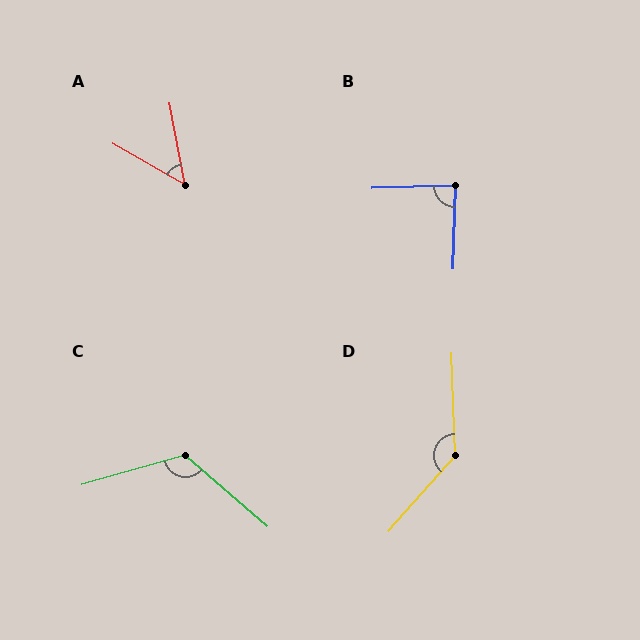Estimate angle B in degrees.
Approximately 87 degrees.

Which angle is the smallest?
A, at approximately 50 degrees.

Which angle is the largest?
D, at approximately 136 degrees.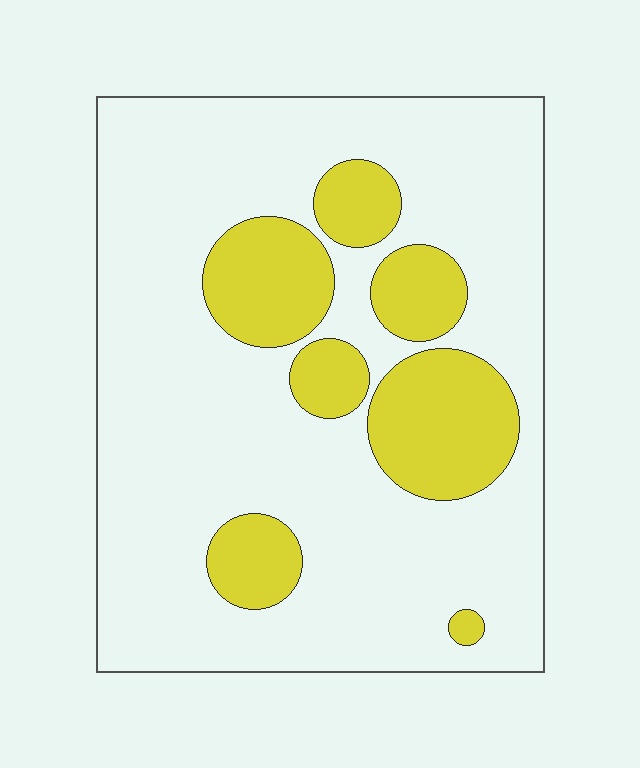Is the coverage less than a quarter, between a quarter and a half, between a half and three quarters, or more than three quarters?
Less than a quarter.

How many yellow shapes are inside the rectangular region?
7.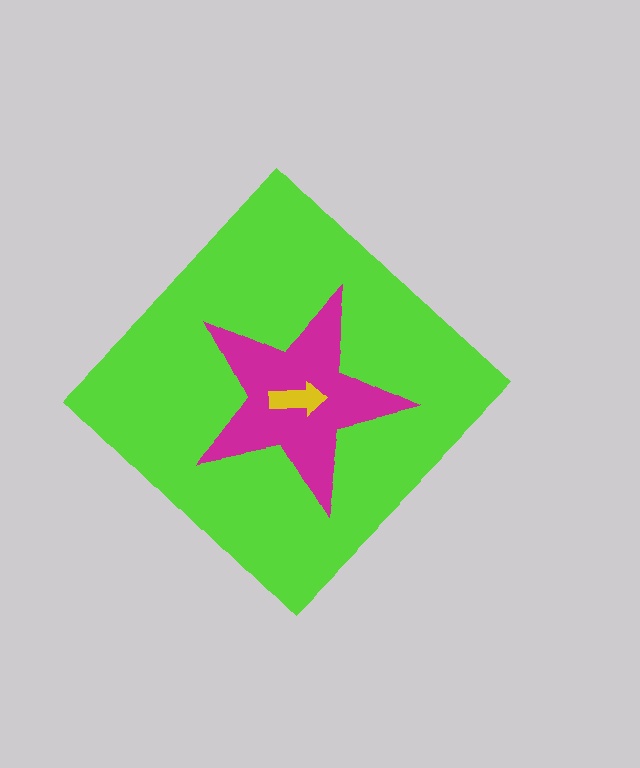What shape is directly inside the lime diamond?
The magenta star.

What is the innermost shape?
The yellow arrow.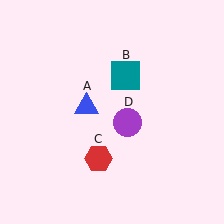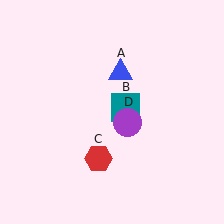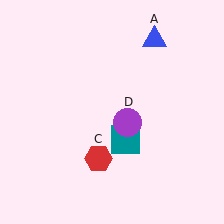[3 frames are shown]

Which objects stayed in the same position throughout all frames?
Red hexagon (object C) and purple circle (object D) remained stationary.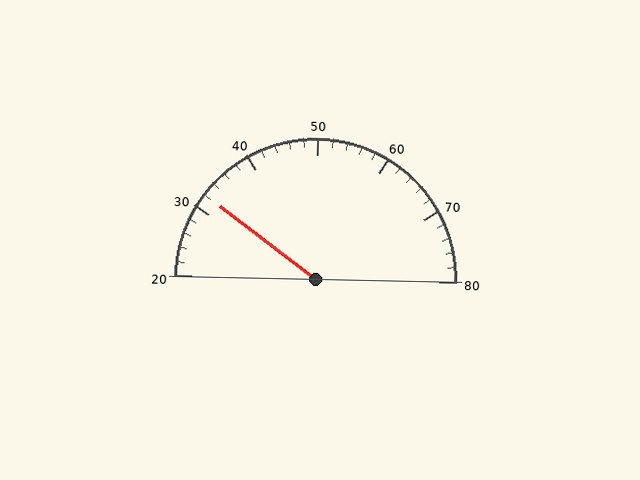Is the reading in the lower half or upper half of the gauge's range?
The reading is in the lower half of the range (20 to 80).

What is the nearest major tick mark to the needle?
The nearest major tick mark is 30.